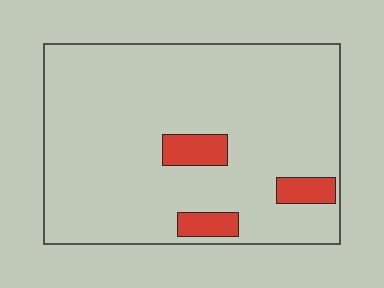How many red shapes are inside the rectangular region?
3.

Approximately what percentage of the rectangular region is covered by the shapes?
Approximately 10%.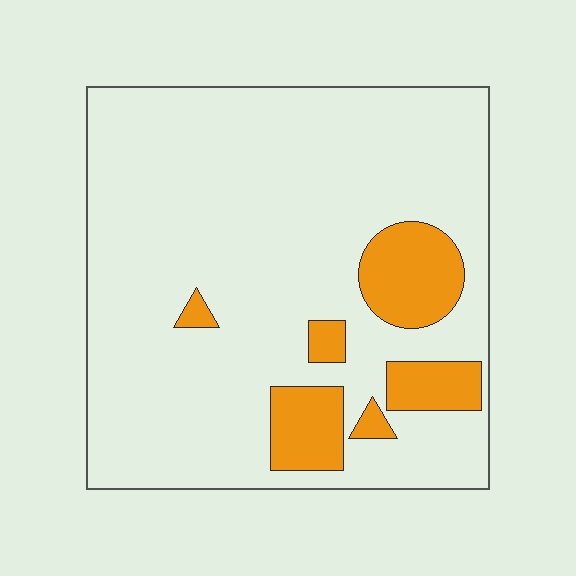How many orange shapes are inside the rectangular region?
6.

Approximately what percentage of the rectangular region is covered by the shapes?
Approximately 15%.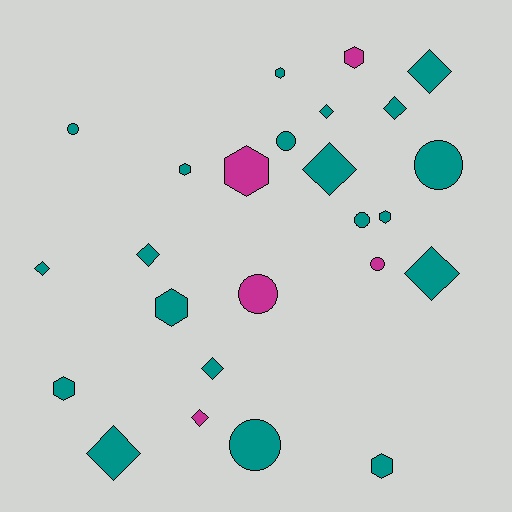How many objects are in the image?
There are 25 objects.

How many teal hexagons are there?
There are 6 teal hexagons.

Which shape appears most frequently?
Diamond, with 10 objects.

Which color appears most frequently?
Teal, with 20 objects.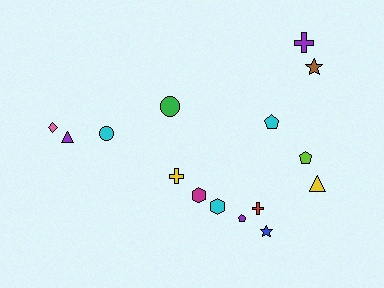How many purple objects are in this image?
There are 3 purple objects.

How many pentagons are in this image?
There are 3 pentagons.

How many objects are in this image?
There are 15 objects.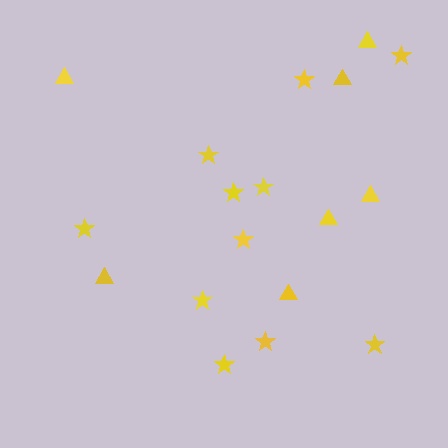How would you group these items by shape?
There are 2 groups: one group of triangles (7) and one group of stars (11).